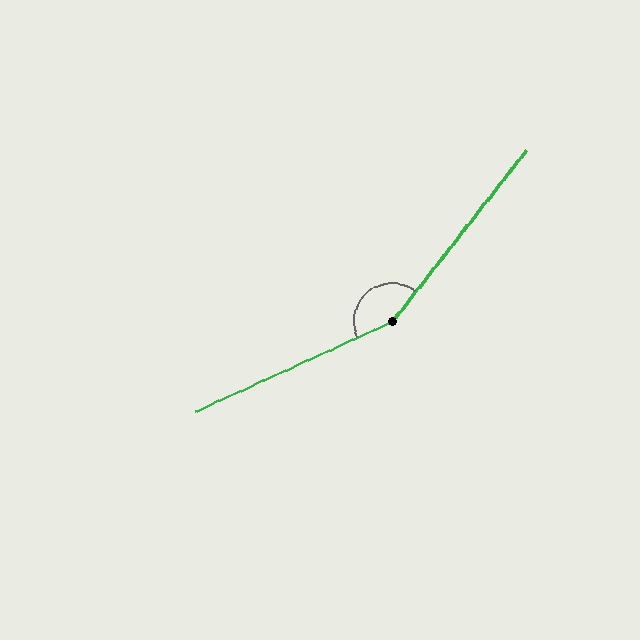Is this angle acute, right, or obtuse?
It is obtuse.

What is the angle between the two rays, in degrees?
Approximately 153 degrees.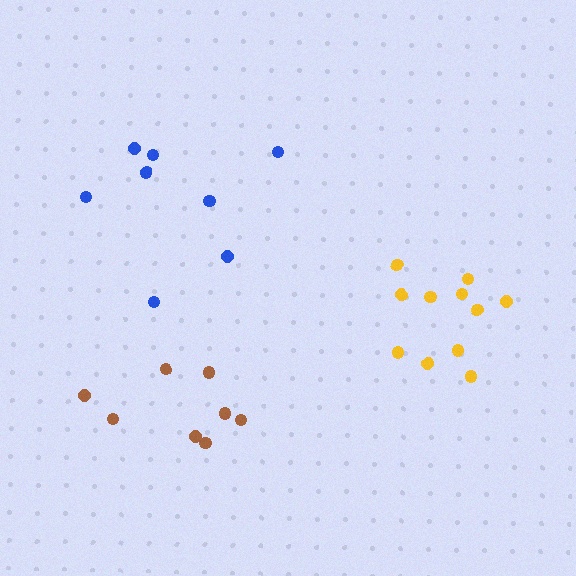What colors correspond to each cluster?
The clusters are colored: yellow, brown, blue.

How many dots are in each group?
Group 1: 11 dots, Group 2: 8 dots, Group 3: 8 dots (27 total).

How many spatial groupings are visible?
There are 3 spatial groupings.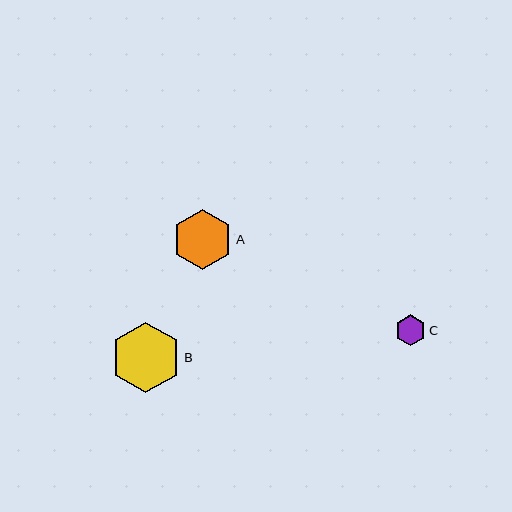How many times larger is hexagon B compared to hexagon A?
Hexagon B is approximately 1.2 times the size of hexagon A.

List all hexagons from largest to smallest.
From largest to smallest: B, A, C.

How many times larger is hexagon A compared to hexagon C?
Hexagon A is approximately 1.9 times the size of hexagon C.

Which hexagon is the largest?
Hexagon B is the largest with a size of approximately 71 pixels.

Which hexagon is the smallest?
Hexagon C is the smallest with a size of approximately 31 pixels.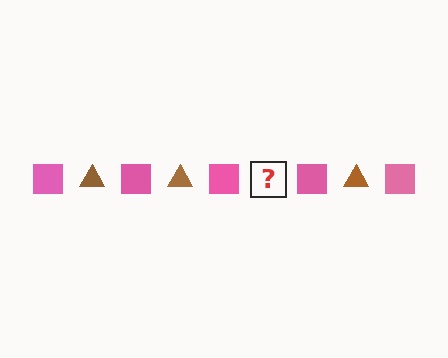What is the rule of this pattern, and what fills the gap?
The rule is that the pattern alternates between pink square and brown triangle. The gap should be filled with a brown triangle.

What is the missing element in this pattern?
The missing element is a brown triangle.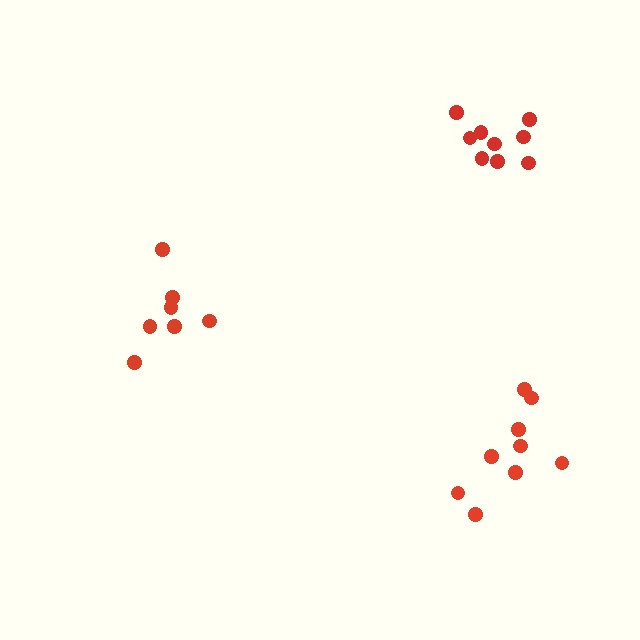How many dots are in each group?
Group 1: 9 dots, Group 2: 7 dots, Group 3: 9 dots (25 total).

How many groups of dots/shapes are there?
There are 3 groups.